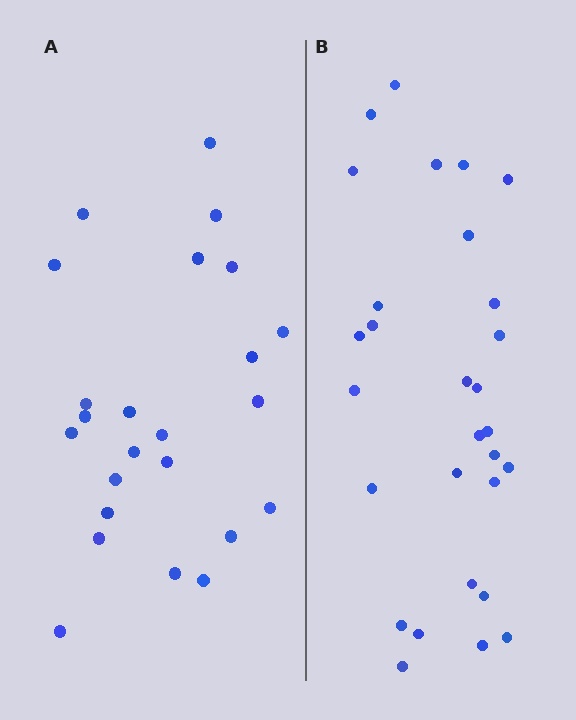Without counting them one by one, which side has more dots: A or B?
Region B (the right region) has more dots.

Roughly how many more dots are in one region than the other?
Region B has about 5 more dots than region A.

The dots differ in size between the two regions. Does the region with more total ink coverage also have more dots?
No. Region A has more total ink coverage because its dots are larger, but region B actually contains more individual dots. Total area can be misleading — the number of items is what matters here.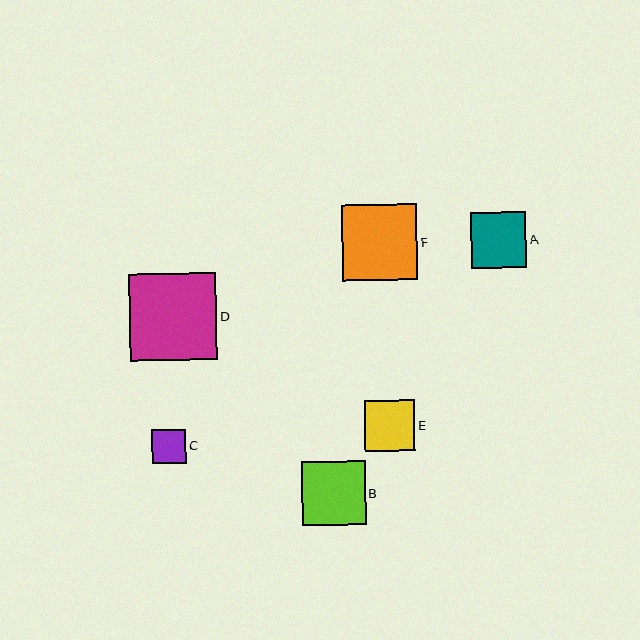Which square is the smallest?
Square C is the smallest with a size of approximately 34 pixels.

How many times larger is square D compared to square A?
Square D is approximately 1.6 times the size of square A.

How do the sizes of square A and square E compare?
Square A and square E are approximately the same size.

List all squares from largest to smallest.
From largest to smallest: D, F, B, A, E, C.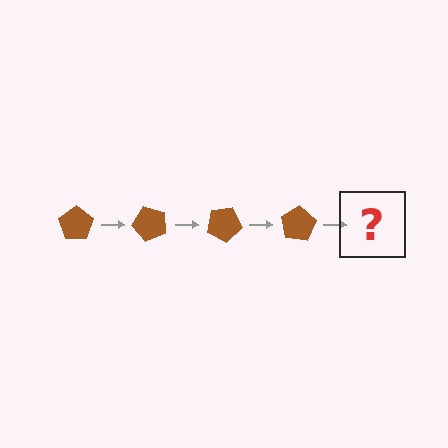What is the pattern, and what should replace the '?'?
The pattern is that the pentagon rotates 50 degrees each step. The '?' should be a brown pentagon rotated 200 degrees.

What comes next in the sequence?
The next element should be a brown pentagon rotated 200 degrees.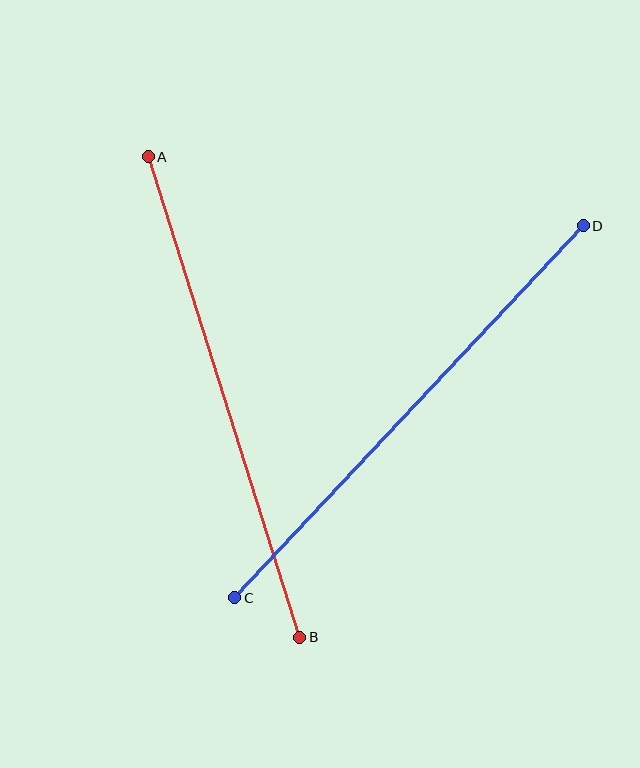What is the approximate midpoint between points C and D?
The midpoint is at approximately (409, 412) pixels.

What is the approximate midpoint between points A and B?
The midpoint is at approximately (224, 397) pixels.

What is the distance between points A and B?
The distance is approximately 504 pixels.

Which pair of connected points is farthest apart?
Points C and D are farthest apart.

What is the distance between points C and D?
The distance is approximately 510 pixels.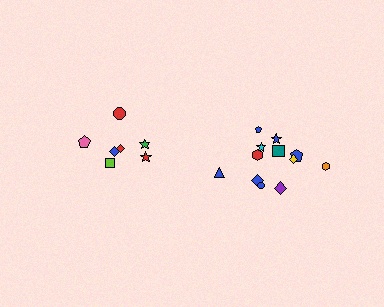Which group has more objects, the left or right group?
The right group.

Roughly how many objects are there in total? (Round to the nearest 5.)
Roughly 20 objects in total.